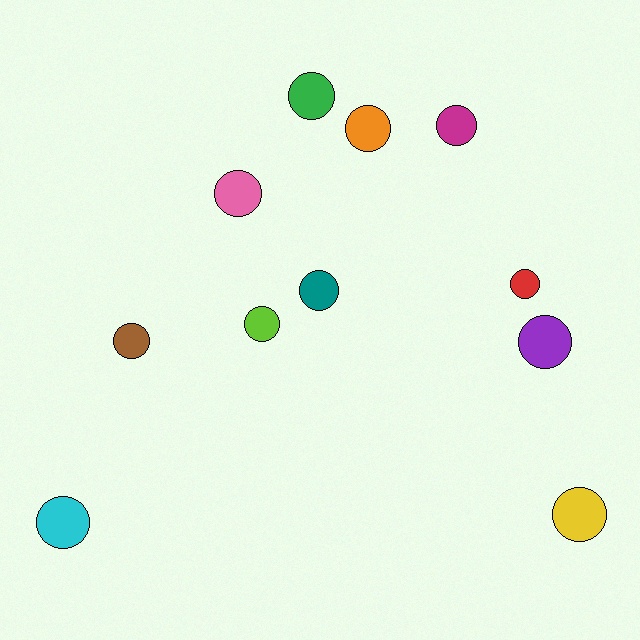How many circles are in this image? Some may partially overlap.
There are 11 circles.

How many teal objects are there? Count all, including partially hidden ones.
There is 1 teal object.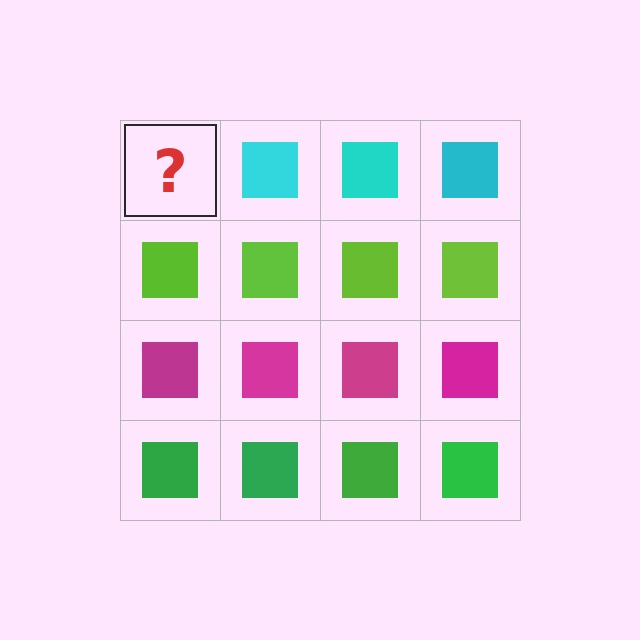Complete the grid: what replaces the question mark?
The question mark should be replaced with a cyan square.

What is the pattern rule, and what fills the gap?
The rule is that each row has a consistent color. The gap should be filled with a cyan square.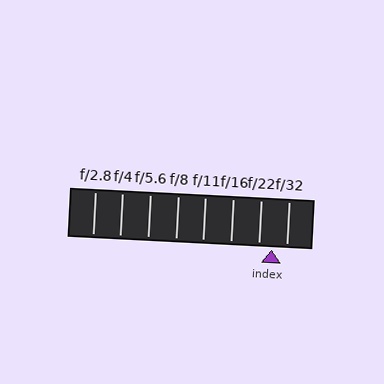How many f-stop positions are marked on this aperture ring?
There are 8 f-stop positions marked.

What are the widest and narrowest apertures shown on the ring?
The widest aperture shown is f/2.8 and the narrowest is f/32.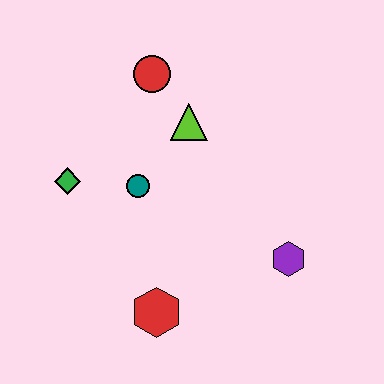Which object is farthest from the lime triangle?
The red hexagon is farthest from the lime triangle.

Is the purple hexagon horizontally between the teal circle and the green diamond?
No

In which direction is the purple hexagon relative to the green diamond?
The purple hexagon is to the right of the green diamond.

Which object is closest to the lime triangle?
The red circle is closest to the lime triangle.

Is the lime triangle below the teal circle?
No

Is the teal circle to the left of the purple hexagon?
Yes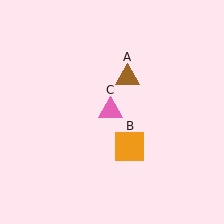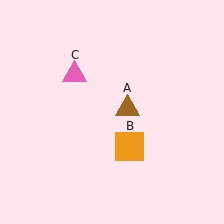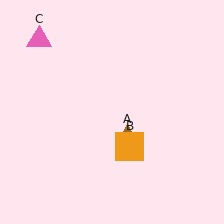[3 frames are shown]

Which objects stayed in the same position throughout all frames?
Orange square (object B) remained stationary.